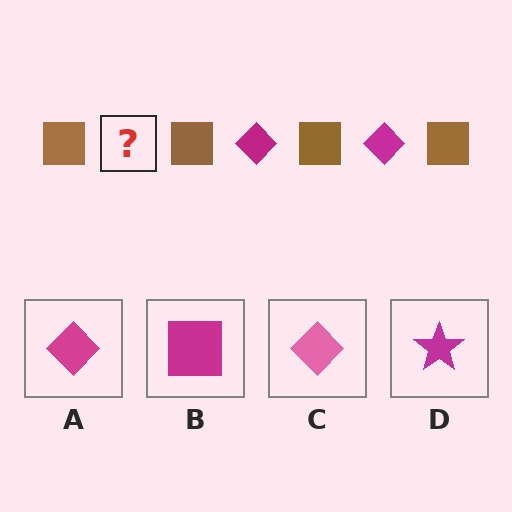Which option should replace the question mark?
Option A.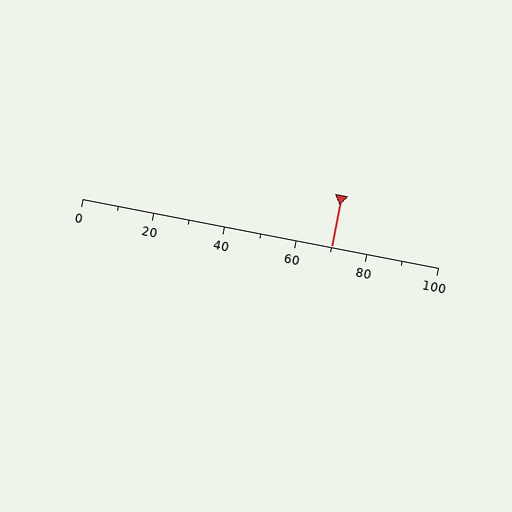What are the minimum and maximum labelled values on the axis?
The axis runs from 0 to 100.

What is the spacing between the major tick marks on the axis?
The major ticks are spaced 20 apart.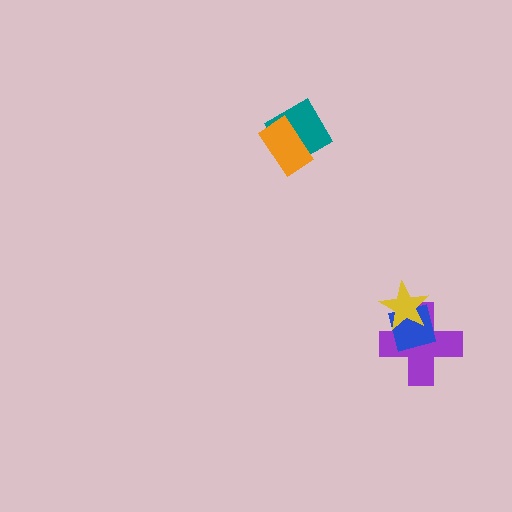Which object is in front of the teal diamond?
The orange rectangle is in front of the teal diamond.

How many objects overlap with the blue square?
2 objects overlap with the blue square.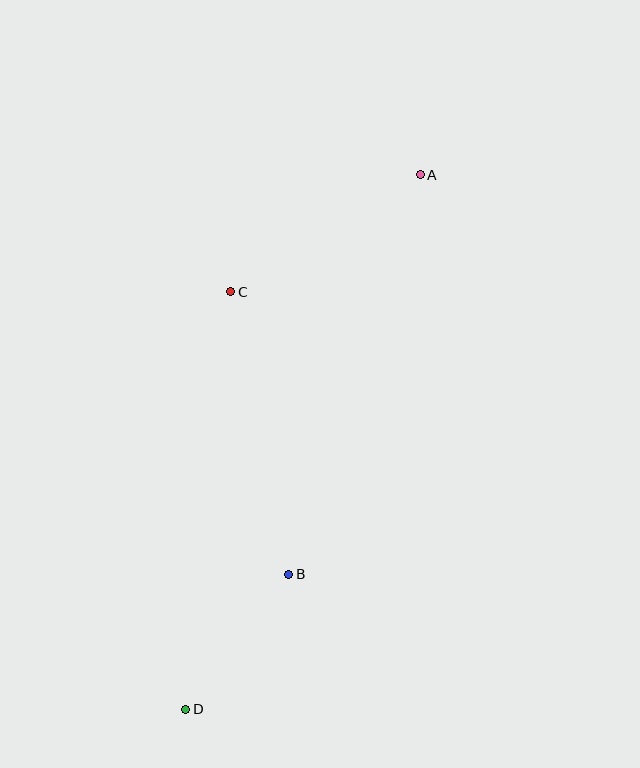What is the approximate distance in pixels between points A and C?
The distance between A and C is approximately 223 pixels.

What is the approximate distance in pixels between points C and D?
The distance between C and D is approximately 420 pixels.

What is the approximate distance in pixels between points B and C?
The distance between B and C is approximately 289 pixels.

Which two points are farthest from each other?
Points A and D are farthest from each other.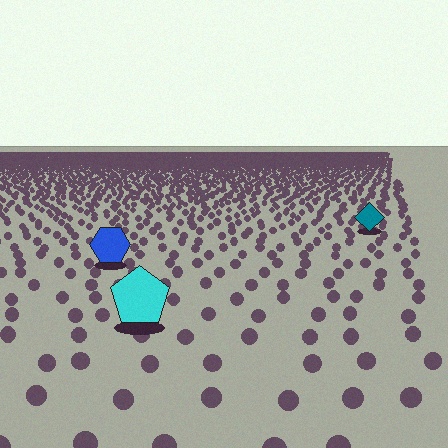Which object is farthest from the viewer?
The teal diamond is farthest from the viewer. It appears smaller and the ground texture around it is denser.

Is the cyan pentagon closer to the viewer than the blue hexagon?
Yes. The cyan pentagon is closer — you can tell from the texture gradient: the ground texture is coarser near it.